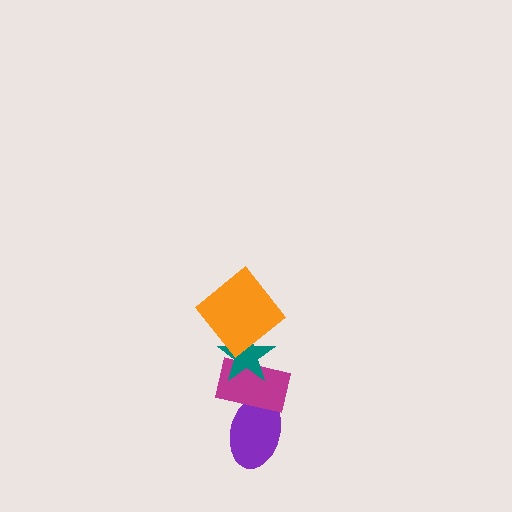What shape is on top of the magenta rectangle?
The teal star is on top of the magenta rectangle.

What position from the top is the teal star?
The teal star is 2nd from the top.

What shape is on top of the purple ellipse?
The magenta rectangle is on top of the purple ellipse.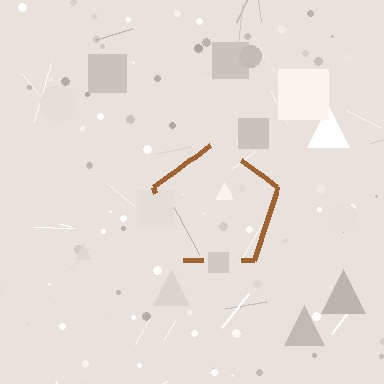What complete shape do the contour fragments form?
The contour fragments form a pentagon.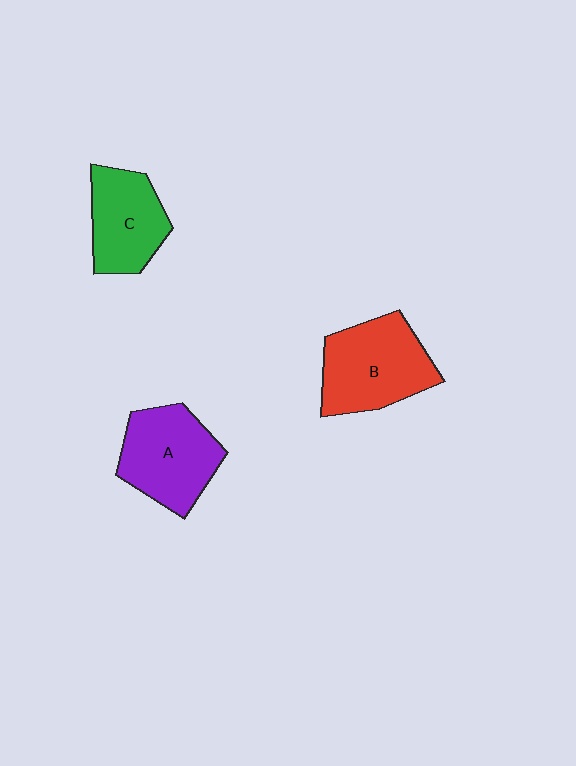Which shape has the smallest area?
Shape C (green).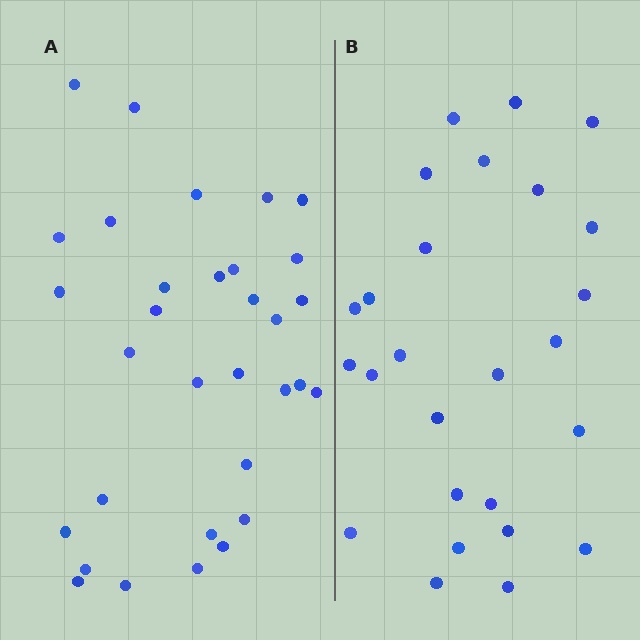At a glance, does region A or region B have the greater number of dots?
Region A (the left region) has more dots.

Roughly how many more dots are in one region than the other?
Region A has about 6 more dots than region B.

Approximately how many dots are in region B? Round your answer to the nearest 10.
About 30 dots. (The exact count is 26, which rounds to 30.)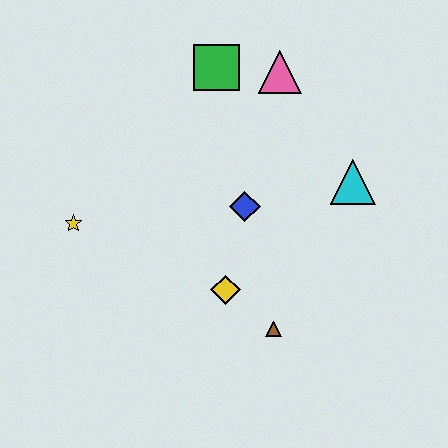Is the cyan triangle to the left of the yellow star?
No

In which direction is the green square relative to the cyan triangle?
The green square is to the left of the cyan triangle.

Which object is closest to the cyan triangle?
The blue diamond is closest to the cyan triangle.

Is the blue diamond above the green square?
No